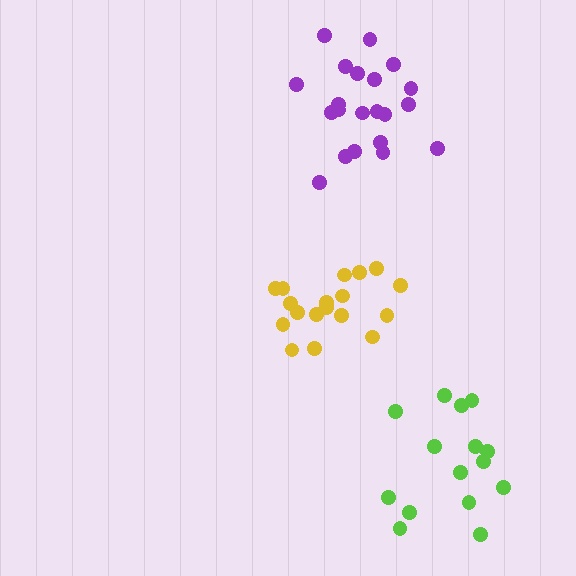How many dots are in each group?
Group 1: 18 dots, Group 2: 21 dots, Group 3: 15 dots (54 total).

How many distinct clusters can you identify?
There are 3 distinct clusters.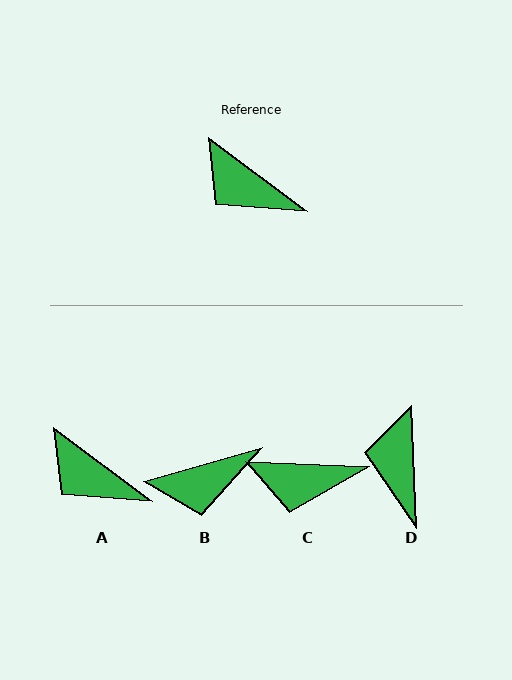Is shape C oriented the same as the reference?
No, it is off by about 34 degrees.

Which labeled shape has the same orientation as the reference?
A.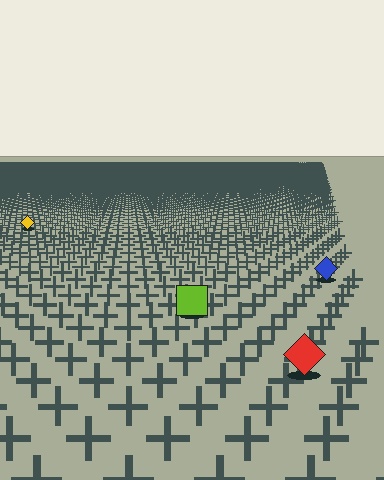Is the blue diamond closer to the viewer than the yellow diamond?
Yes. The blue diamond is closer — you can tell from the texture gradient: the ground texture is coarser near it.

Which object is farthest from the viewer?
The yellow diamond is farthest from the viewer. It appears smaller and the ground texture around it is denser.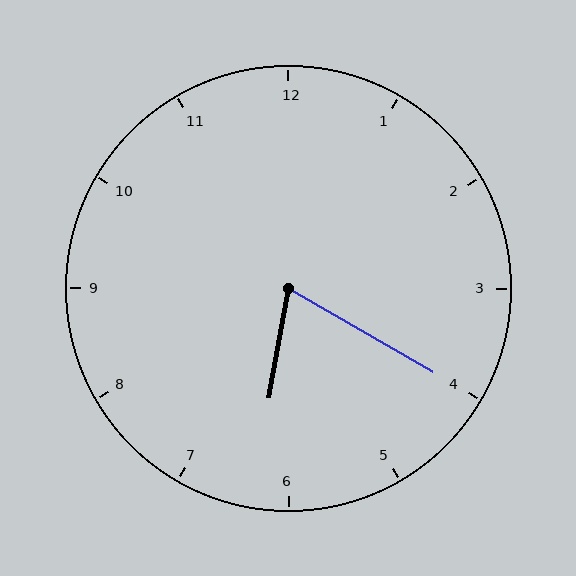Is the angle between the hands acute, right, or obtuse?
It is acute.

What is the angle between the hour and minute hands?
Approximately 70 degrees.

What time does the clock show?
6:20.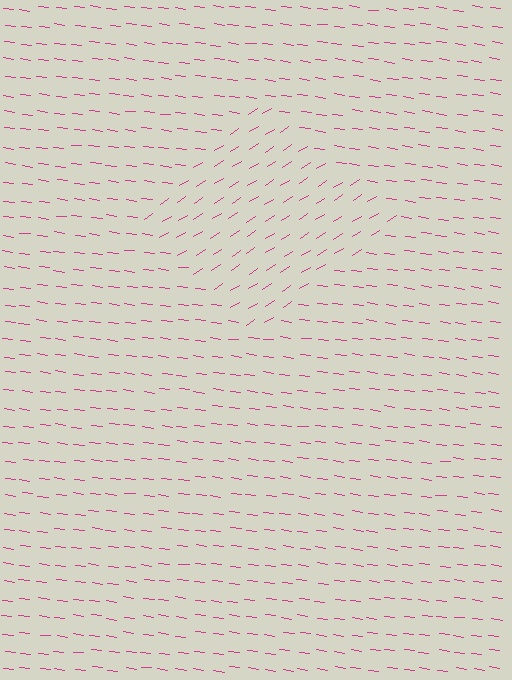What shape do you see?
I see a diamond.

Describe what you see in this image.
The image is filled with small magenta line segments. A diamond region in the image has lines oriented differently from the surrounding lines, creating a visible texture boundary.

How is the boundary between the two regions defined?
The boundary is defined purely by a change in line orientation (approximately 40 degrees difference). All lines are the same color and thickness.